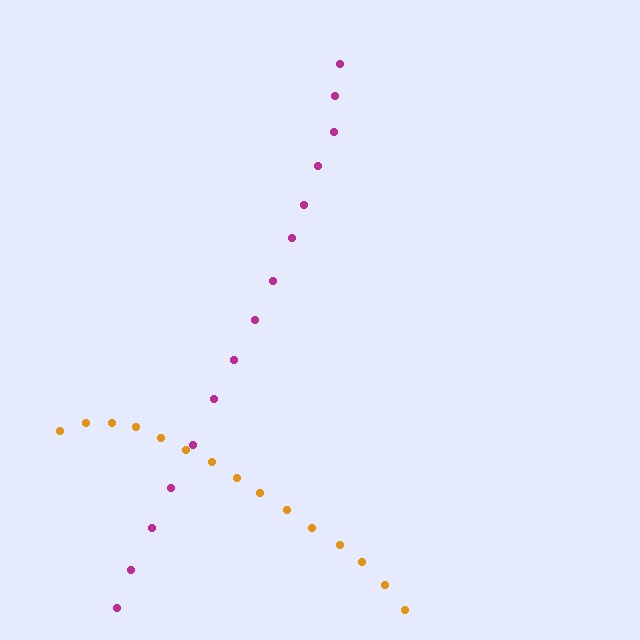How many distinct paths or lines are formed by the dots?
There are 2 distinct paths.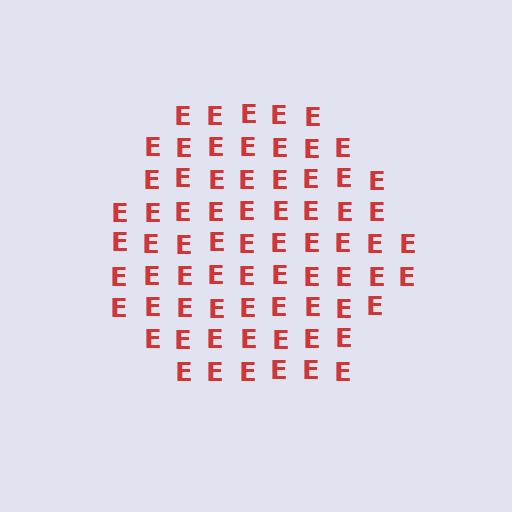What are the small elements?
The small elements are letter E's.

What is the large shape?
The large shape is a hexagon.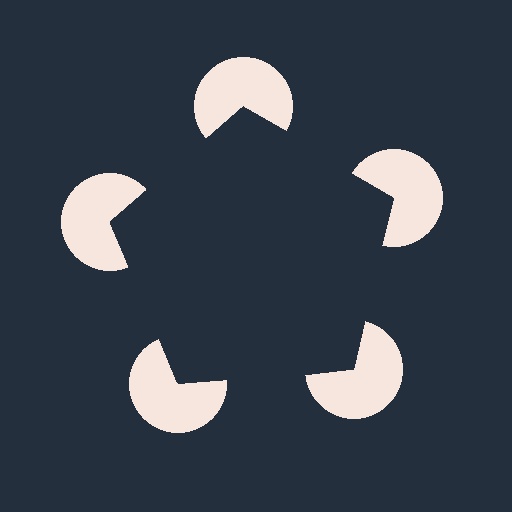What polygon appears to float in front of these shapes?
An illusory pentagon — its edges are inferred from the aligned wedge cuts in the pac-man discs, not physically drawn.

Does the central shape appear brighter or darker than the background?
It typically appears slightly darker than the background, even though no actual brightness change is drawn.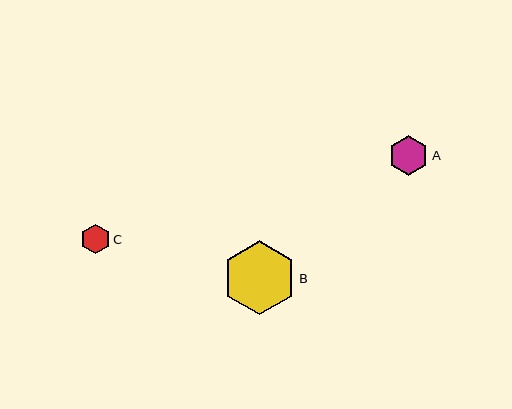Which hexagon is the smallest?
Hexagon C is the smallest with a size of approximately 29 pixels.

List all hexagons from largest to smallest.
From largest to smallest: B, A, C.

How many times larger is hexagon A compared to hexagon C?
Hexagon A is approximately 1.4 times the size of hexagon C.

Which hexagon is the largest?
Hexagon B is the largest with a size of approximately 74 pixels.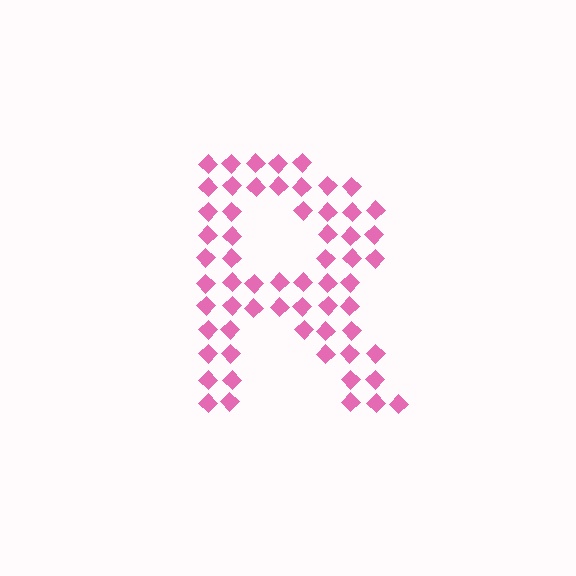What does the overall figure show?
The overall figure shows the letter R.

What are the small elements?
The small elements are diamonds.